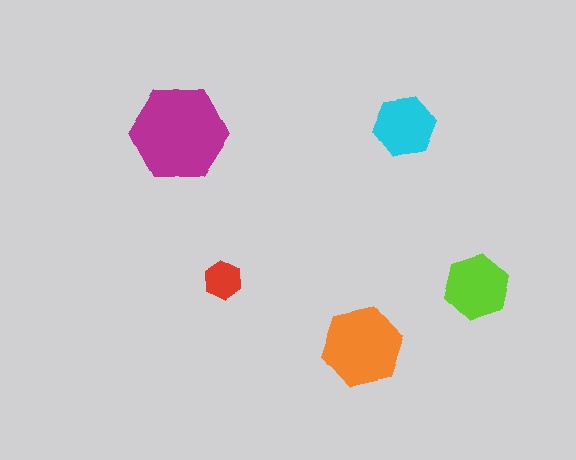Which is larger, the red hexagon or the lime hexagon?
The lime one.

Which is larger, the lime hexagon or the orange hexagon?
The orange one.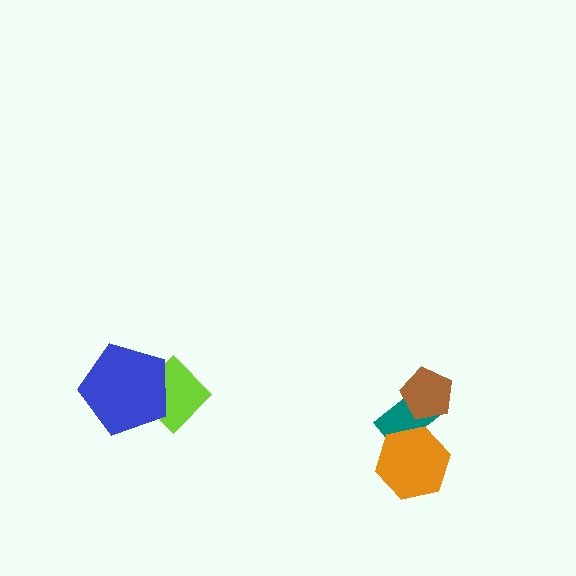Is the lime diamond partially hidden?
Yes, it is partially covered by another shape.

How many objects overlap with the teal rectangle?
2 objects overlap with the teal rectangle.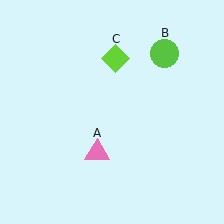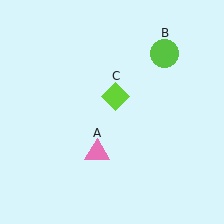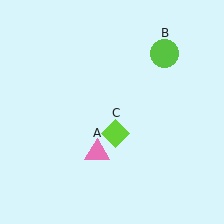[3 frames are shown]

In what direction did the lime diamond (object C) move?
The lime diamond (object C) moved down.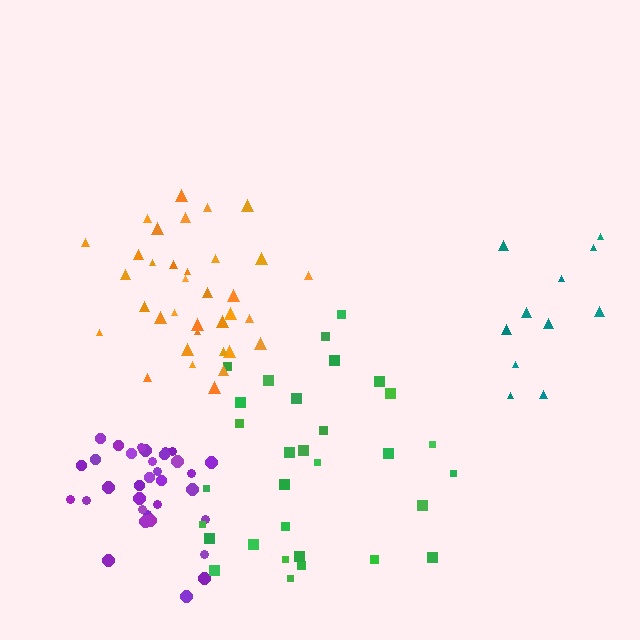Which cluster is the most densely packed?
Purple.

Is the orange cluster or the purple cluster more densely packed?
Purple.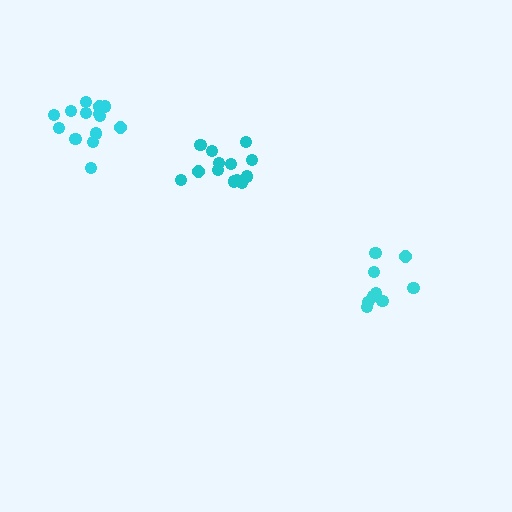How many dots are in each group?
Group 1: 14 dots, Group 2: 13 dots, Group 3: 9 dots (36 total).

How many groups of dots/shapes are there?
There are 3 groups.